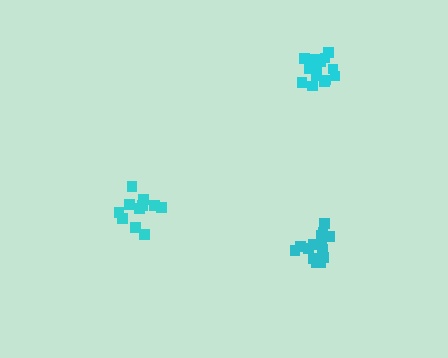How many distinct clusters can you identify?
There are 3 distinct clusters.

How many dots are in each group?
Group 1: 15 dots, Group 2: 11 dots, Group 3: 15 dots (41 total).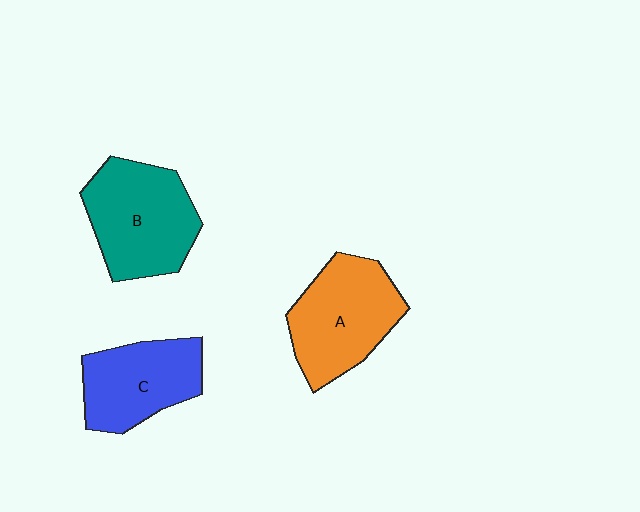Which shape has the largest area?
Shape B (teal).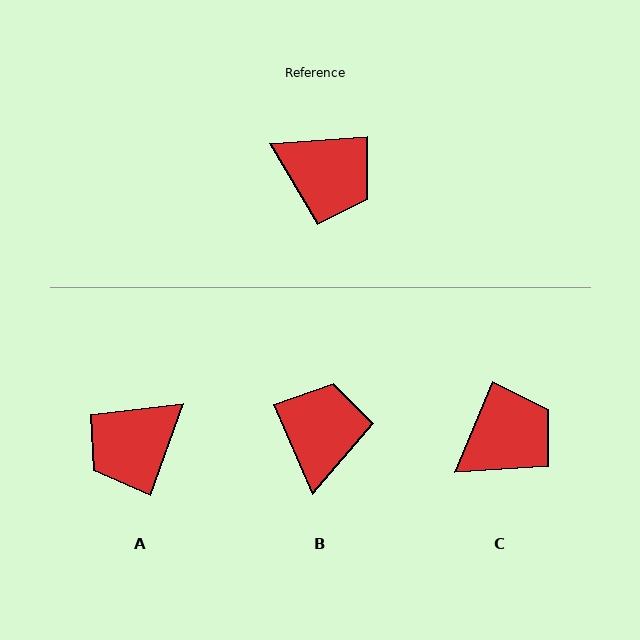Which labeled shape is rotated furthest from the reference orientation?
A, about 114 degrees away.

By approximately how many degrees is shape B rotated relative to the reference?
Approximately 109 degrees counter-clockwise.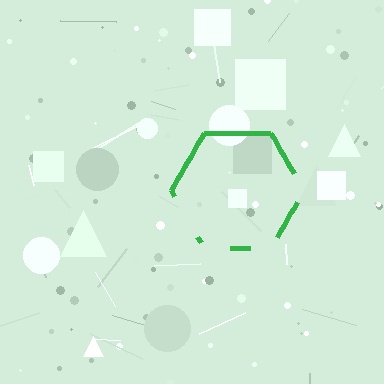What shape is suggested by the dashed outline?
The dashed outline suggests a hexagon.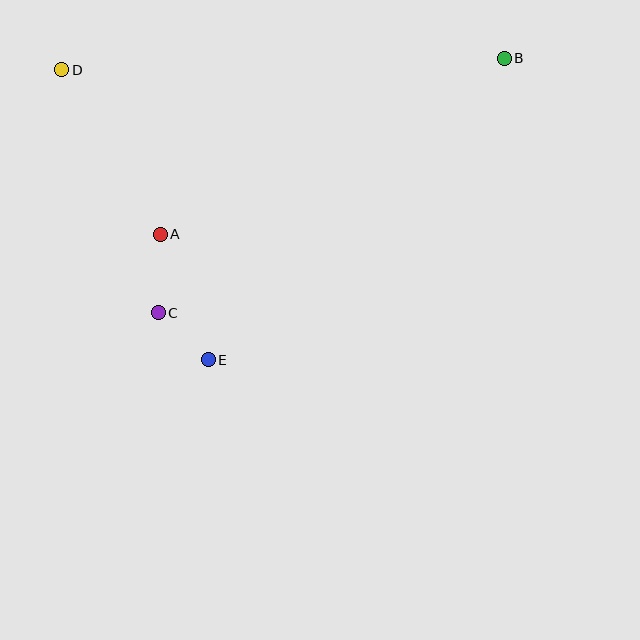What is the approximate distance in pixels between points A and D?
The distance between A and D is approximately 192 pixels.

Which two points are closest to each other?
Points C and E are closest to each other.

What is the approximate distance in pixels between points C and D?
The distance between C and D is approximately 261 pixels.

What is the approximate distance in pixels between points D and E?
The distance between D and E is approximately 325 pixels.